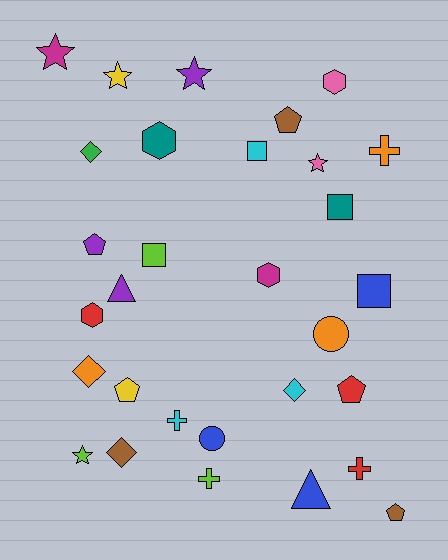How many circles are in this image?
There are 2 circles.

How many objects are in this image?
There are 30 objects.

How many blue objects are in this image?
There are 3 blue objects.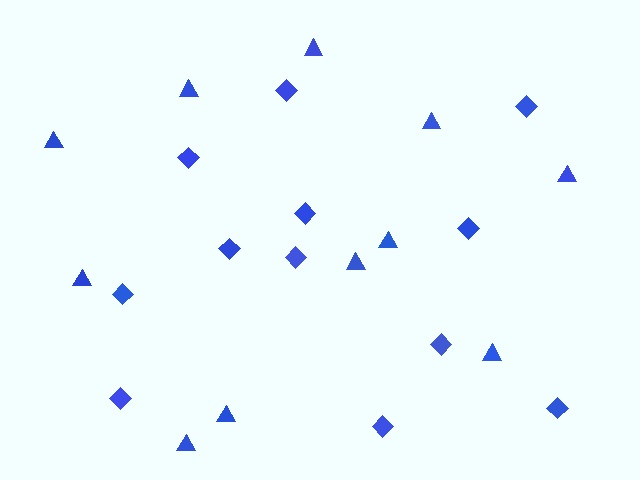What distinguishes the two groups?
There are 2 groups: one group of triangles (11) and one group of diamonds (12).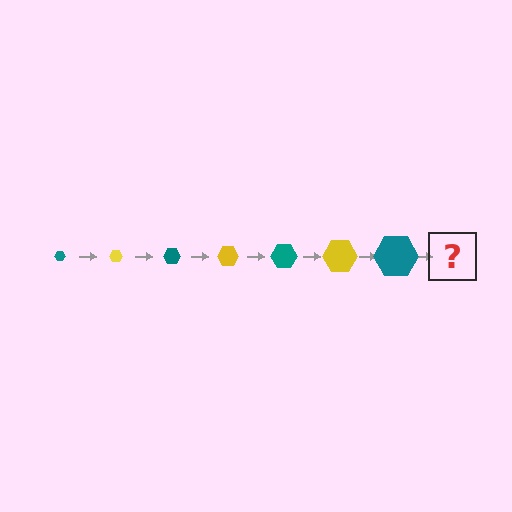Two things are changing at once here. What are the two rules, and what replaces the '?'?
The two rules are that the hexagon grows larger each step and the color cycles through teal and yellow. The '?' should be a yellow hexagon, larger than the previous one.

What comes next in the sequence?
The next element should be a yellow hexagon, larger than the previous one.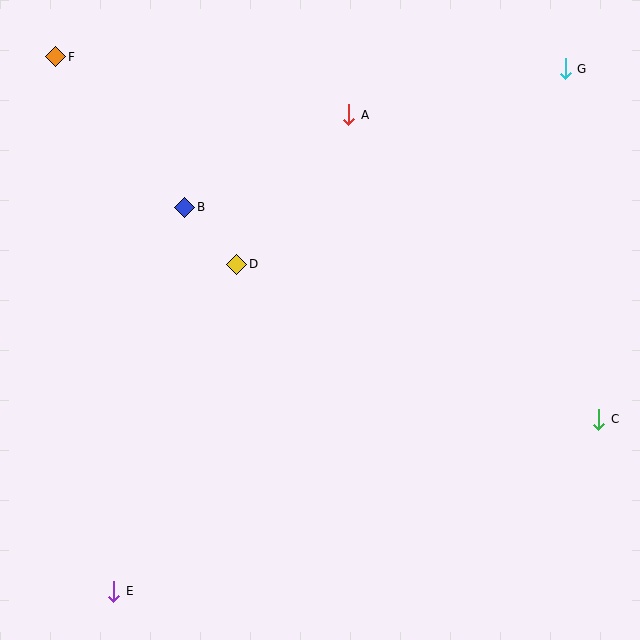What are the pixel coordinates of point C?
Point C is at (599, 419).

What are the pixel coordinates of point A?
Point A is at (349, 115).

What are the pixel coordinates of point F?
Point F is at (56, 57).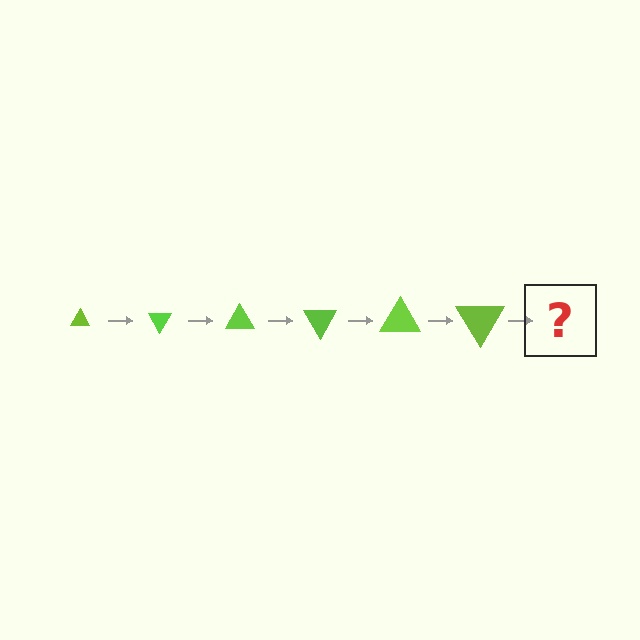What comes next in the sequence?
The next element should be a triangle, larger than the previous one and rotated 360 degrees from the start.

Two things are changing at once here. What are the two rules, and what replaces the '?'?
The two rules are that the triangle grows larger each step and it rotates 60 degrees each step. The '?' should be a triangle, larger than the previous one and rotated 360 degrees from the start.